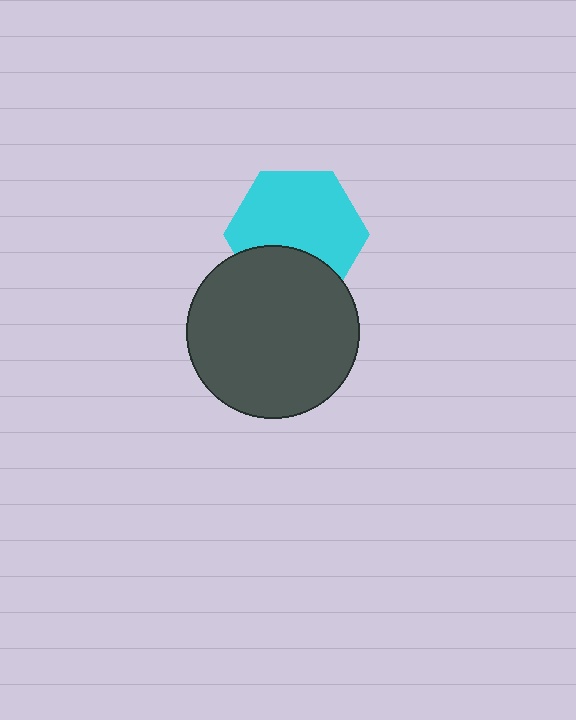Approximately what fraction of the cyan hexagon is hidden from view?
Roughly 30% of the cyan hexagon is hidden behind the dark gray circle.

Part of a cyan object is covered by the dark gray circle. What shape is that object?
It is a hexagon.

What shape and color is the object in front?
The object in front is a dark gray circle.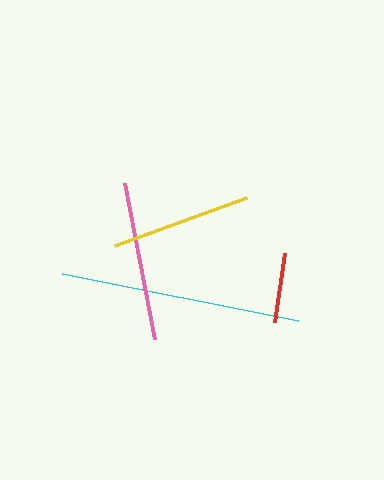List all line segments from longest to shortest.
From longest to shortest: cyan, pink, yellow, red.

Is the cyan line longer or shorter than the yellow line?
The cyan line is longer than the yellow line.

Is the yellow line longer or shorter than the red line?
The yellow line is longer than the red line.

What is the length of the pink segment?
The pink segment is approximately 159 pixels long.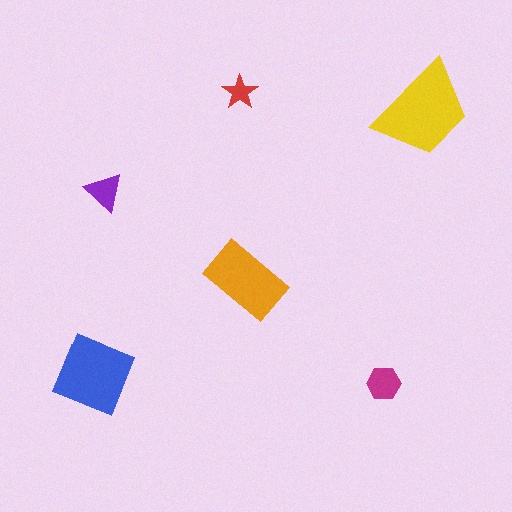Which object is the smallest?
The red star.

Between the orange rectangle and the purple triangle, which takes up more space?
The orange rectangle.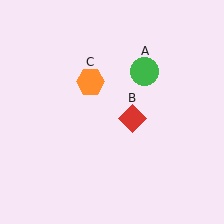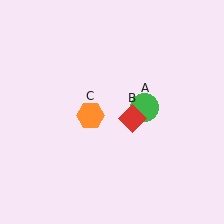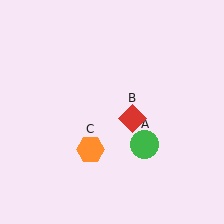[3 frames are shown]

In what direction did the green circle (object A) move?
The green circle (object A) moved down.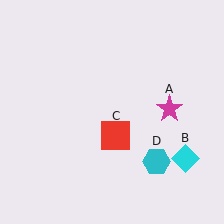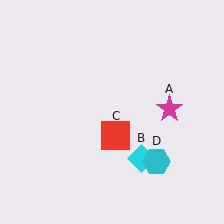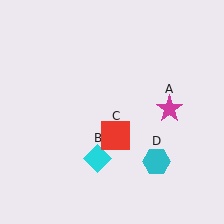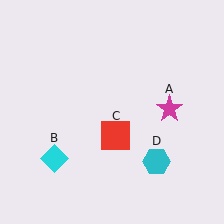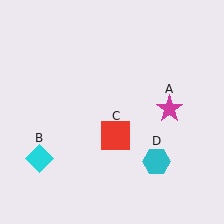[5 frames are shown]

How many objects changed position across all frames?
1 object changed position: cyan diamond (object B).